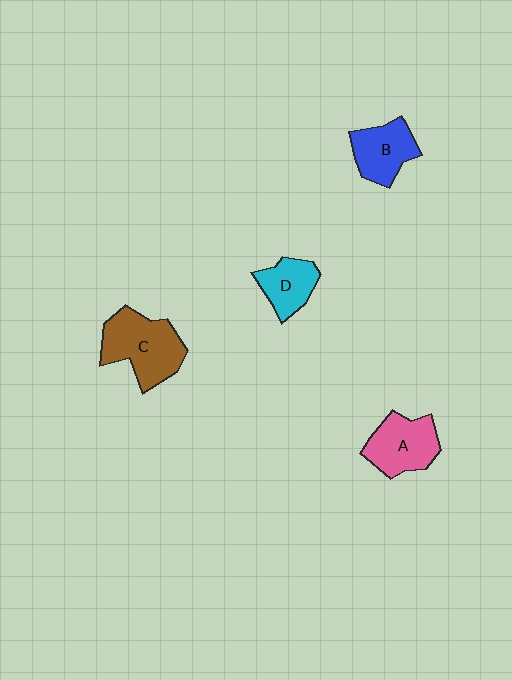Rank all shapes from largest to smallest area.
From largest to smallest: C (brown), A (pink), B (blue), D (cyan).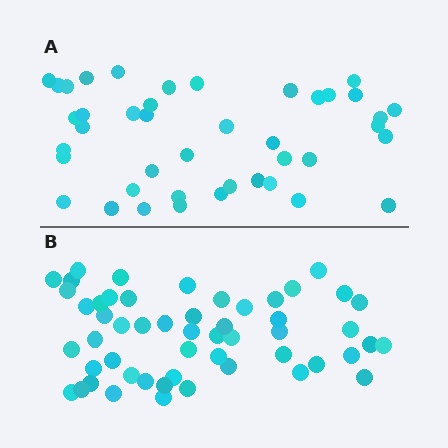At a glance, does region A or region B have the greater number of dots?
Region B (the bottom region) has more dots.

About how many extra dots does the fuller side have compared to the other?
Region B has roughly 12 or so more dots than region A.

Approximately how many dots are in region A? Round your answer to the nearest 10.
About 40 dots. (The exact count is 42, which rounds to 40.)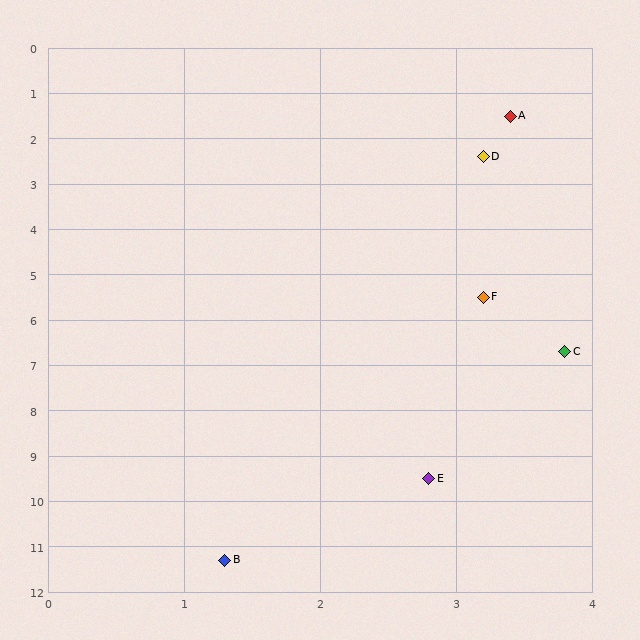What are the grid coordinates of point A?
Point A is at approximately (3.4, 1.5).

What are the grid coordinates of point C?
Point C is at approximately (3.8, 6.7).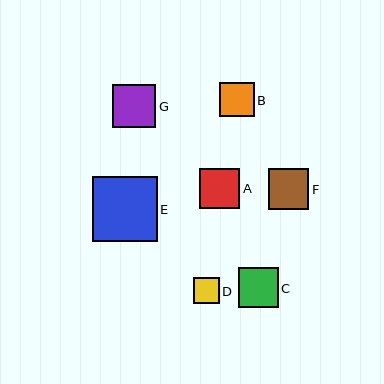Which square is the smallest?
Square D is the smallest with a size of approximately 26 pixels.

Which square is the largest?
Square E is the largest with a size of approximately 65 pixels.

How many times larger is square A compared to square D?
Square A is approximately 1.6 times the size of square D.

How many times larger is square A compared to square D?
Square A is approximately 1.6 times the size of square D.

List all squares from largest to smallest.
From largest to smallest: E, G, F, A, C, B, D.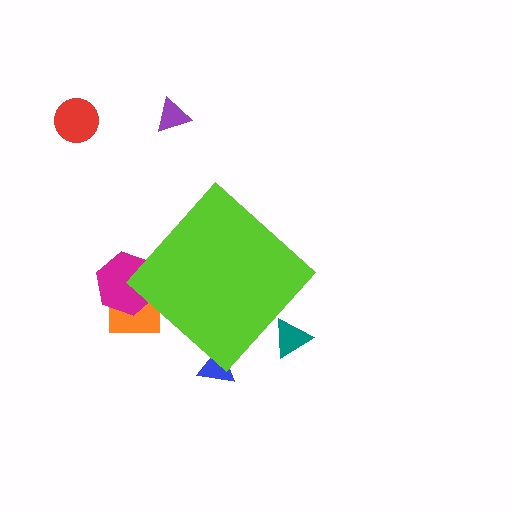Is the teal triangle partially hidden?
Yes, the teal triangle is partially hidden behind the lime diamond.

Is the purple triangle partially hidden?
No, the purple triangle is fully visible.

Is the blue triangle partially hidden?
Yes, the blue triangle is partially hidden behind the lime diamond.